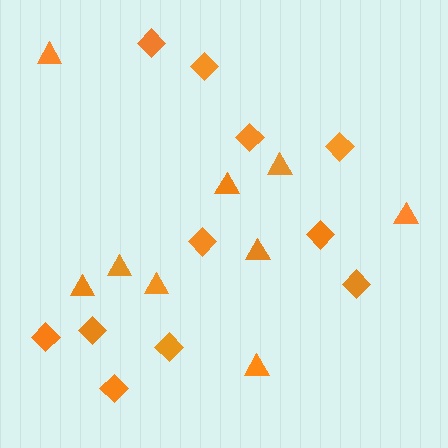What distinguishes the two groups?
There are 2 groups: one group of diamonds (11) and one group of triangles (9).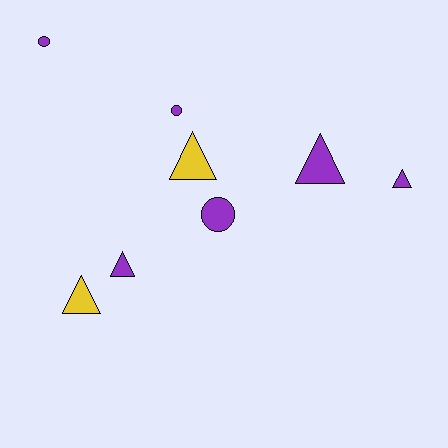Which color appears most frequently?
Purple, with 6 objects.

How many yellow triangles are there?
There are 2 yellow triangles.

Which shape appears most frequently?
Triangle, with 5 objects.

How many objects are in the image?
There are 8 objects.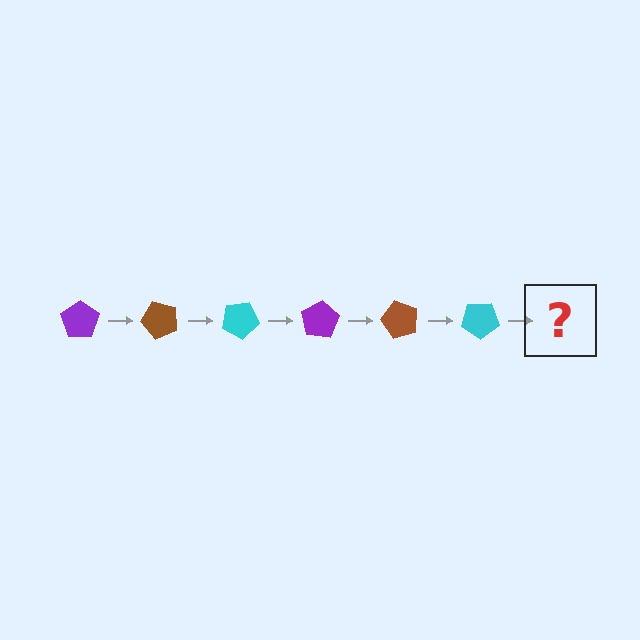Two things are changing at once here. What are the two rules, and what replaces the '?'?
The two rules are that it rotates 50 degrees each step and the color cycles through purple, brown, and cyan. The '?' should be a purple pentagon, rotated 300 degrees from the start.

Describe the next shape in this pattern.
It should be a purple pentagon, rotated 300 degrees from the start.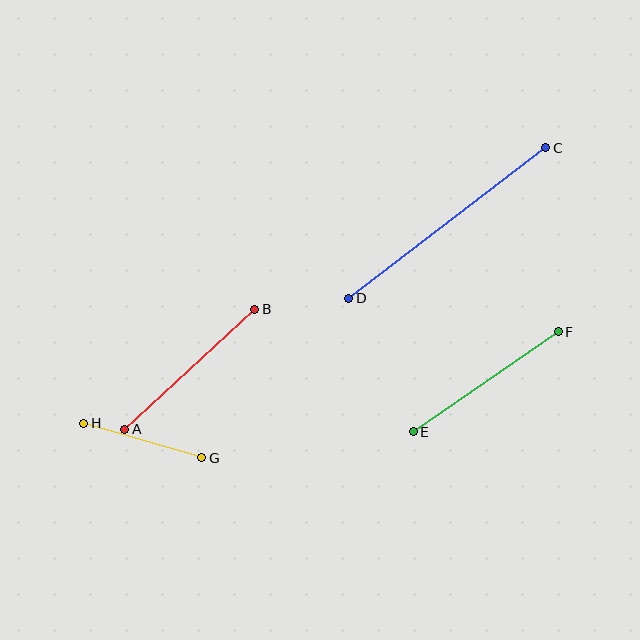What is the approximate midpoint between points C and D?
The midpoint is at approximately (447, 223) pixels.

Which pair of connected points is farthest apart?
Points C and D are farthest apart.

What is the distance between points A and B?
The distance is approximately 177 pixels.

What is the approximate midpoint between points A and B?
The midpoint is at approximately (190, 369) pixels.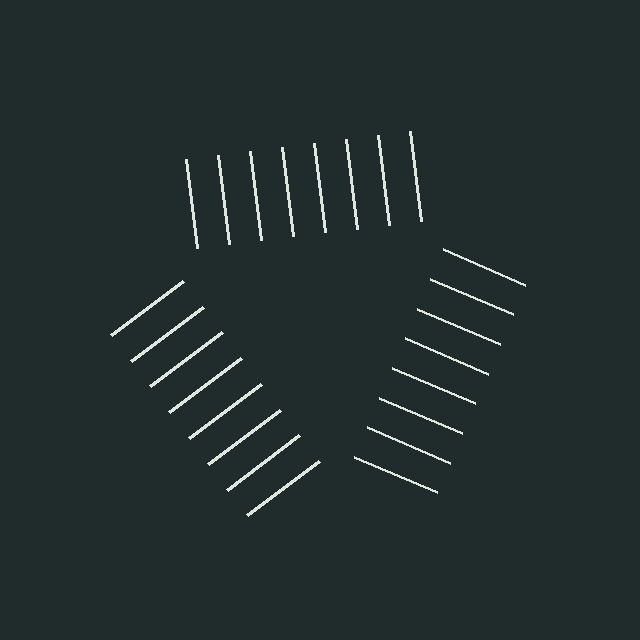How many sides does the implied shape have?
3 sides — the line-ends trace a triangle.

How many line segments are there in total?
24 — 8 along each of the 3 edges.